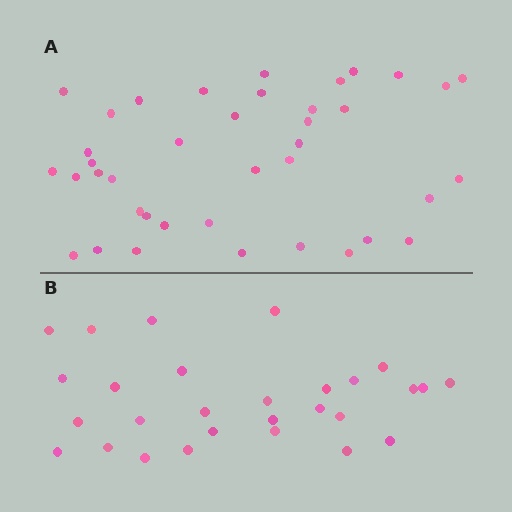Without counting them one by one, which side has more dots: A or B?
Region A (the top region) has more dots.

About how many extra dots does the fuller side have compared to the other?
Region A has roughly 12 or so more dots than region B.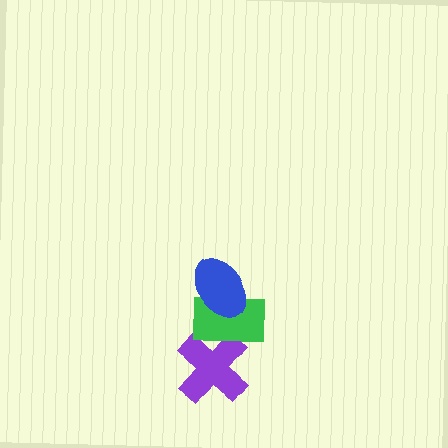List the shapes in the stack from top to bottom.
From top to bottom: the blue ellipse, the green rectangle, the purple cross.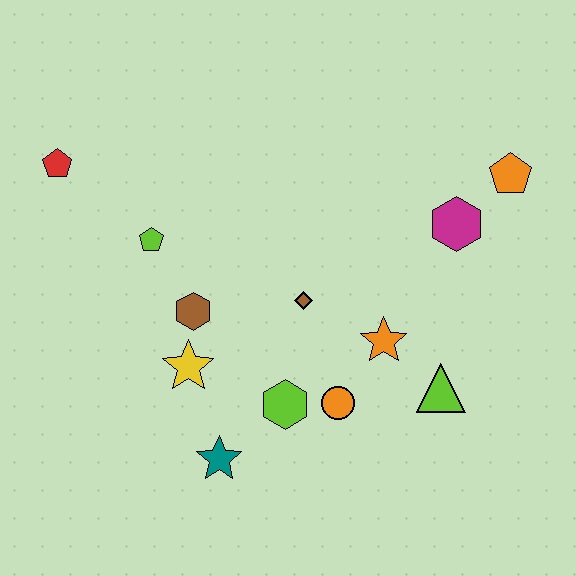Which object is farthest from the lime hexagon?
The red pentagon is farthest from the lime hexagon.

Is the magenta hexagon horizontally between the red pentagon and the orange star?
No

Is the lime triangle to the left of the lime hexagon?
No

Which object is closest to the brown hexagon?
The yellow star is closest to the brown hexagon.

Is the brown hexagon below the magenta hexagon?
Yes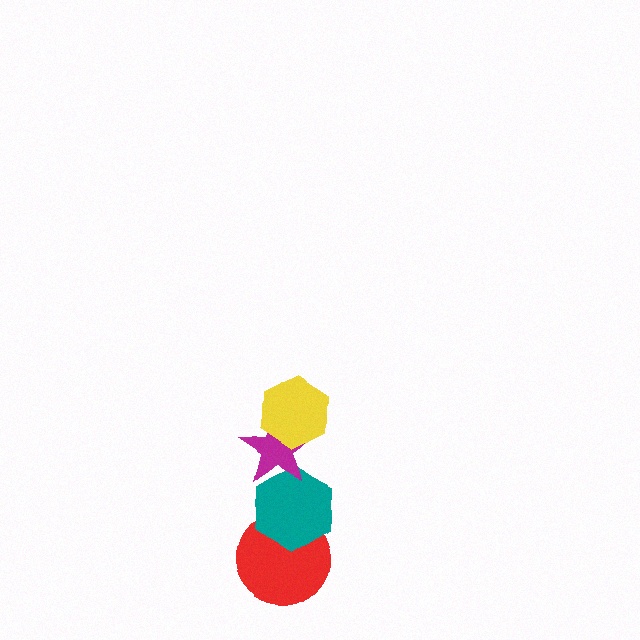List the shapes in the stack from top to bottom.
From top to bottom: the yellow hexagon, the magenta star, the teal hexagon, the red circle.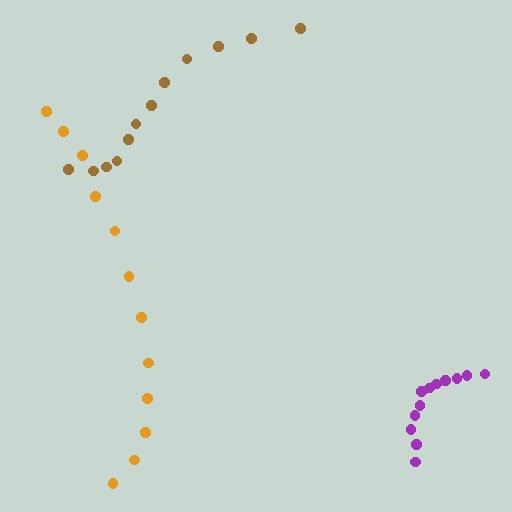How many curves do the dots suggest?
There are 3 distinct paths.